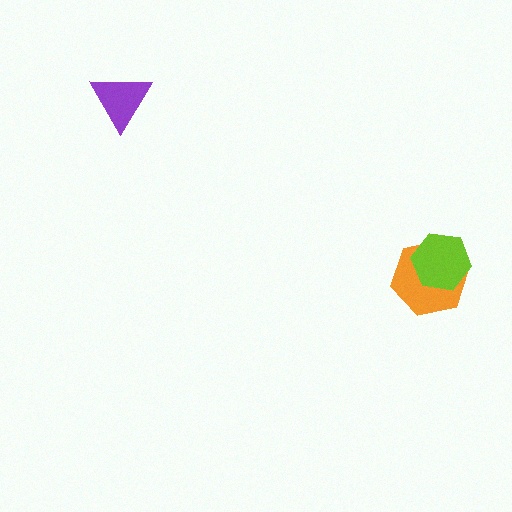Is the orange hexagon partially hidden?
Yes, it is partially covered by another shape.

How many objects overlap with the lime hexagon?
1 object overlaps with the lime hexagon.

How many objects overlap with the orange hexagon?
1 object overlaps with the orange hexagon.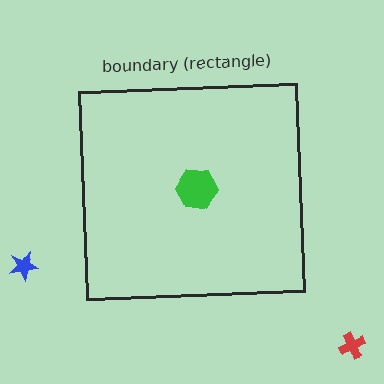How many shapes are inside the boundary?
1 inside, 2 outside.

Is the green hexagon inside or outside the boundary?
Inside.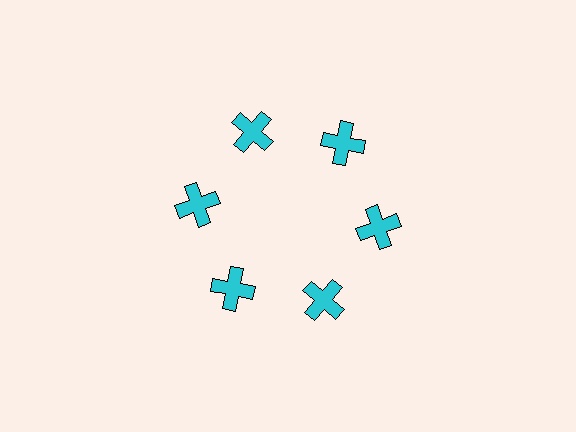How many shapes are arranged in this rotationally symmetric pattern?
There are 6 shapes, arranged in 6 groups of 1.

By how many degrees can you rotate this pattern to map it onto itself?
The pattern maps onto itself every 60 degrees of rotation.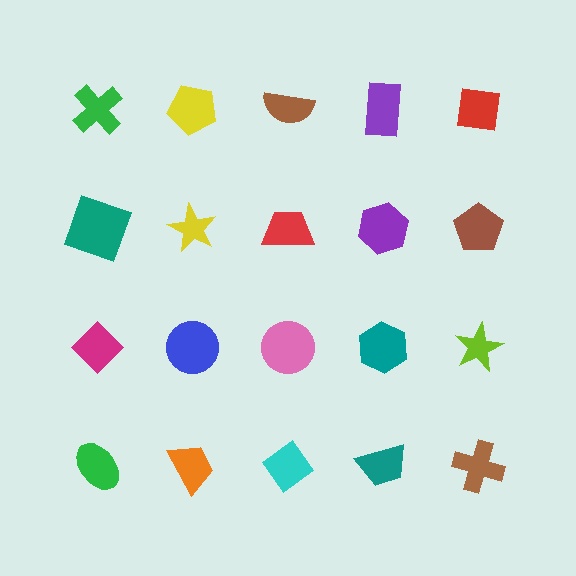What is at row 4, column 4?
A teal trapezoid.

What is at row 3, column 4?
A teal hexagon.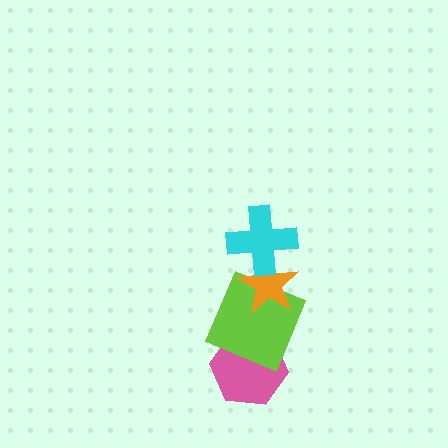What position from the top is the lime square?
The lime square is 3rd from the top.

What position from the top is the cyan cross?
The cyan cross is 1st from the top.